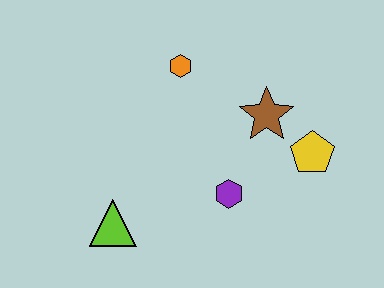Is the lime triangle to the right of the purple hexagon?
No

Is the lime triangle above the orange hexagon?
No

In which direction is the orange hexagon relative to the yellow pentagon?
The orange hexagon is to the left of the yellow pentagon.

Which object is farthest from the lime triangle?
The yellow pentagon is farthest from the lime triangle.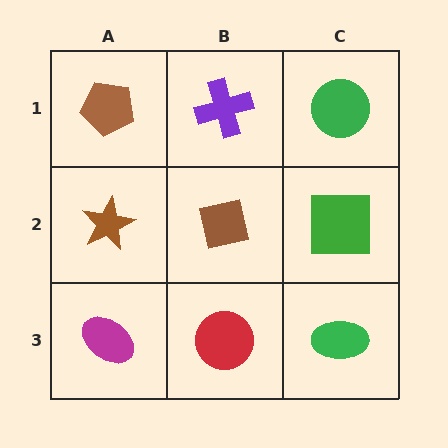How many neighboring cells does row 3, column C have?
2.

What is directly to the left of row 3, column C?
A red circle.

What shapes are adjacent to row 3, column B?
A brown square (row 2, column B), a magenta ellipse (row 3, column A), a green ellipse (row 3, column C).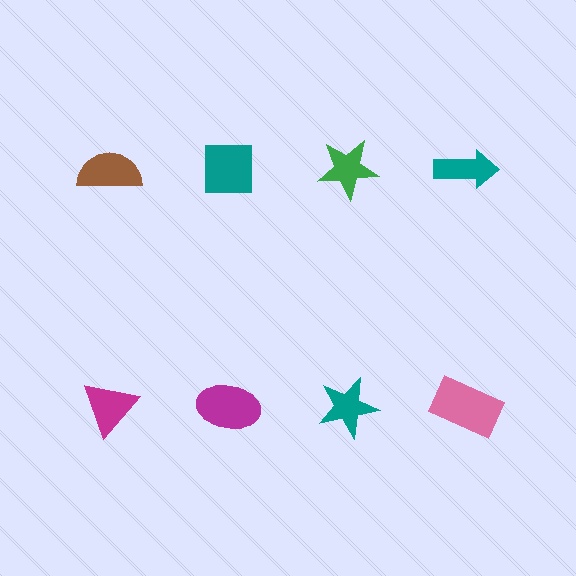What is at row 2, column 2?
A magenta ellipse.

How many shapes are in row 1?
4 shapes.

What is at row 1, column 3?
A green star.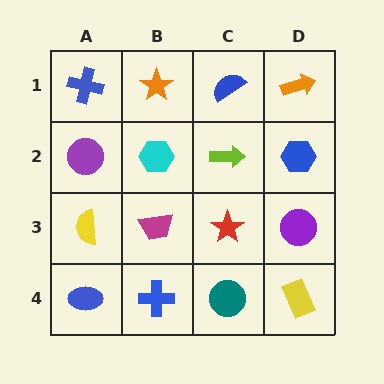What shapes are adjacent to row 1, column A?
A purple circle (row 2, column A), an orange star (row 1, column B).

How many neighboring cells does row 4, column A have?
2.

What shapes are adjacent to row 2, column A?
A blue cross (row 1, column A), a yellow semicircle (row 3, column A), a cyan hexagon (row 2, column B).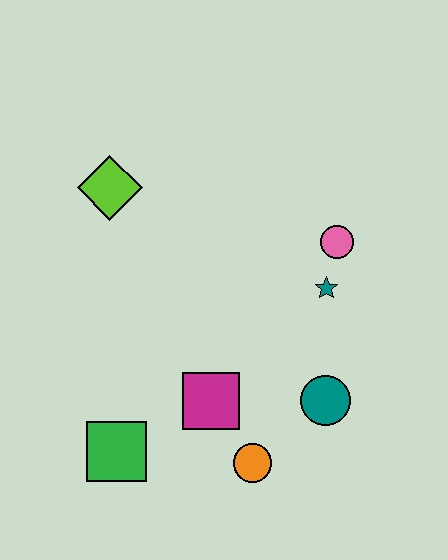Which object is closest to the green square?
The magenta square is closest to the green square.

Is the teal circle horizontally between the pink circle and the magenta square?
Yes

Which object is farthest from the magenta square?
The lime diamond is farthest from the magenta square.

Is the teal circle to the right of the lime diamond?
Yes